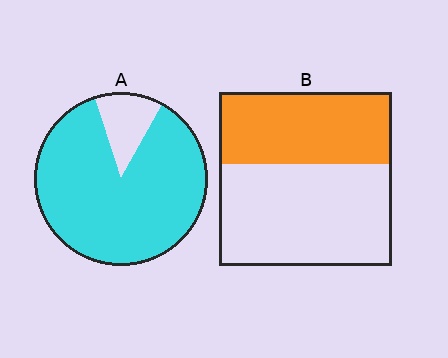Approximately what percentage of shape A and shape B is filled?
A is approximately 85% and B is approximately 40%.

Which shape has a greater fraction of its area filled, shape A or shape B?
Shape A.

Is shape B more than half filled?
No.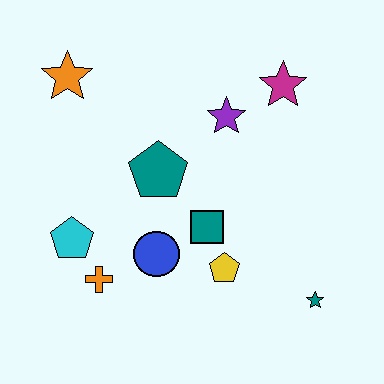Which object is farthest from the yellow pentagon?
The orange star is farthest from the yellow pentagon.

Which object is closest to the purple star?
The magenta star is closest to the purple star.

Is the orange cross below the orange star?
Yes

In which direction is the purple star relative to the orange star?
The purple star is to the right of the orange star.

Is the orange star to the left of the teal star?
Yes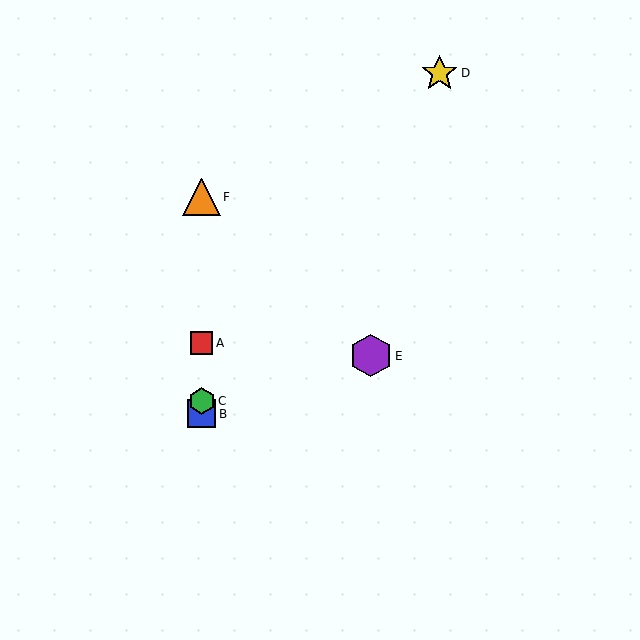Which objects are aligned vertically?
Objects A, B, C, F are aligned vertically.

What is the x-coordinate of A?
Object A is at x≈202.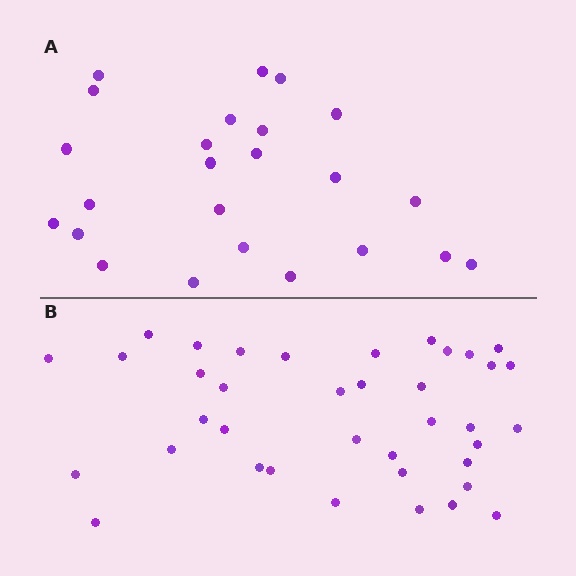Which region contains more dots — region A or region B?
Region B (the bottom region) has more dots.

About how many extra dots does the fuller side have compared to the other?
Region B has approximately 15 more dots than region A.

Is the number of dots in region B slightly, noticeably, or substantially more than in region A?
Region B has substantially more. The ratio is roughly 1.6 to 1.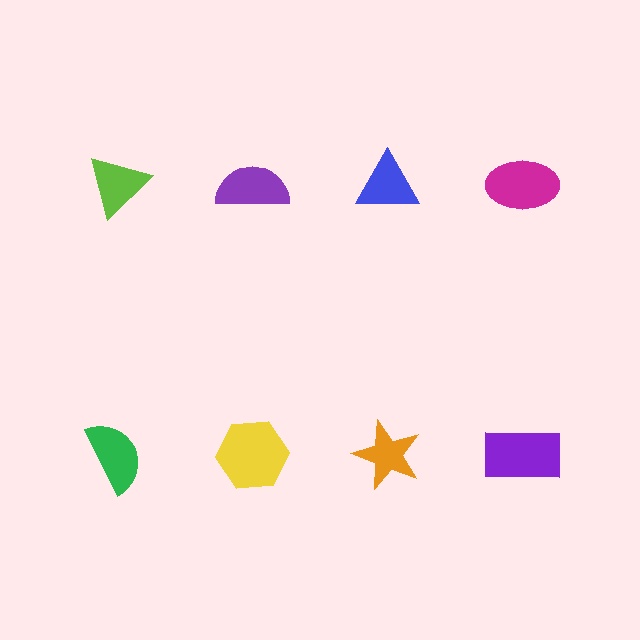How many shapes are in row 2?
4 shapes.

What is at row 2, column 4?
A purple rectangle.